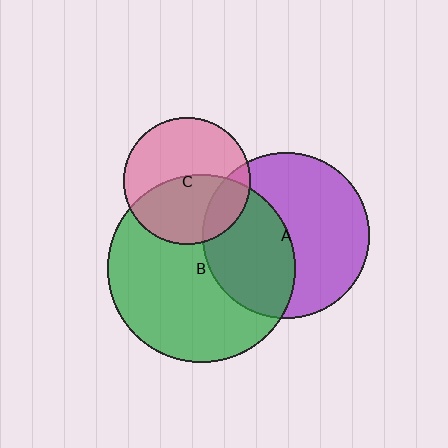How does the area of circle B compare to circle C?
Approximately 2.2 times.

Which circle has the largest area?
Circle B (green).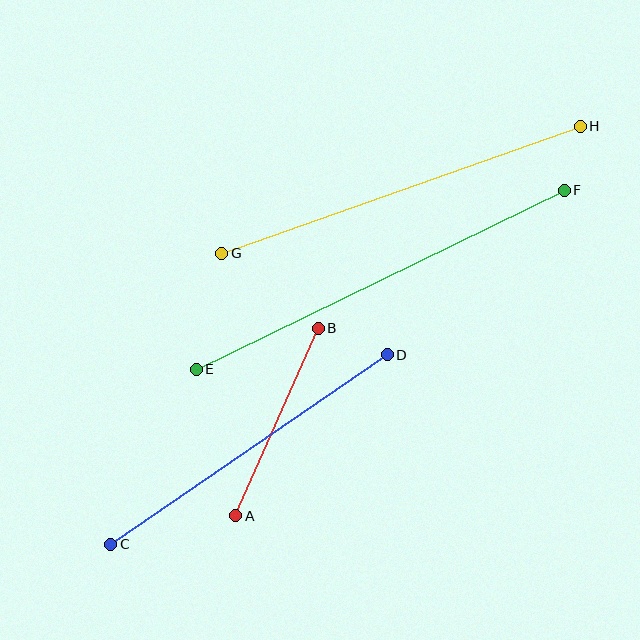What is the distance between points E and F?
The distance is approximately 409 pixels.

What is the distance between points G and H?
The distance is approximately 380 pixels.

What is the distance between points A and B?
The distance is approximately 205 pixels.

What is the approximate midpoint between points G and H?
The midpoint is at approximately (401, 190) pixels.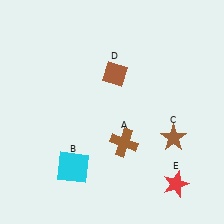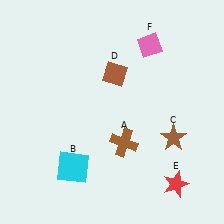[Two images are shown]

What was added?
A pink diamond (F) was added in Image 2.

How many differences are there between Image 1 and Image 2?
There is 1 difference between the two images.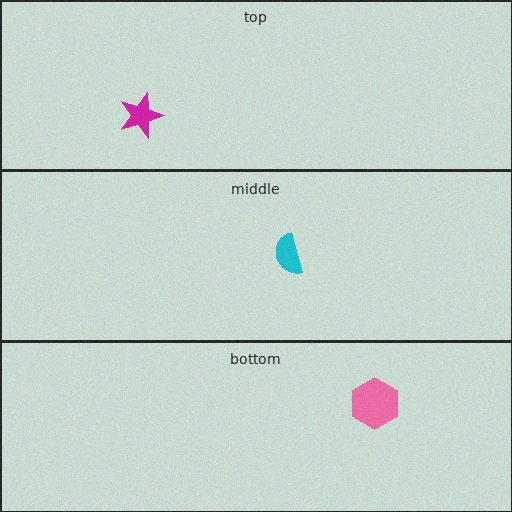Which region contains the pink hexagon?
The bottom region.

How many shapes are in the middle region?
1.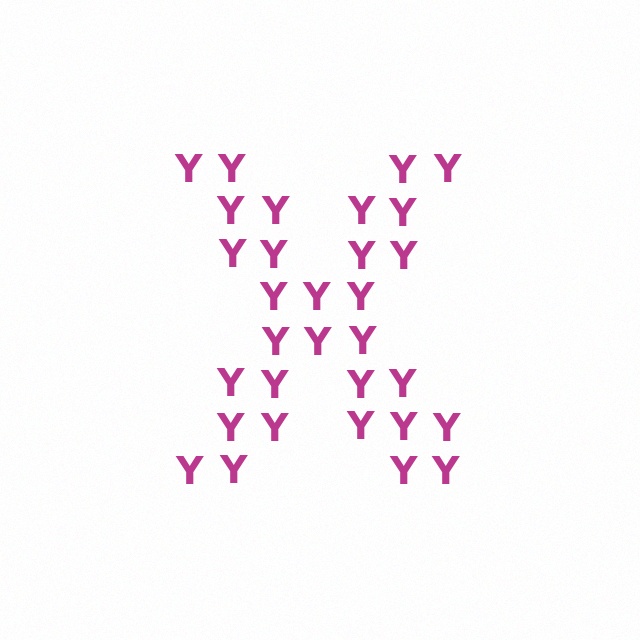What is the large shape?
The large shape is the letter X.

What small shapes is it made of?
It is made of small letter Y's.